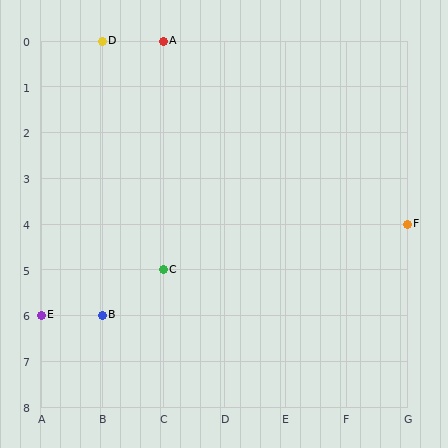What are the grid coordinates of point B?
Point B is at grid coordinates (B, 6).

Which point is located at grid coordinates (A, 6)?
Point E is at (A, 6).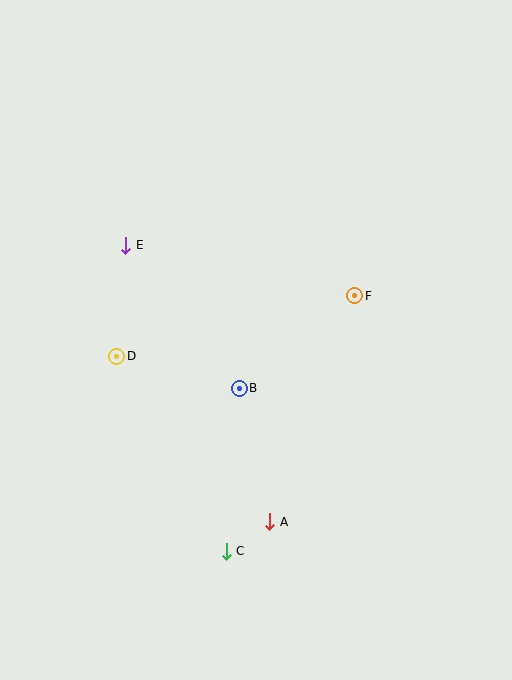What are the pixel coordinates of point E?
Point E is at (126, 245).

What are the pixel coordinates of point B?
Point B is at (239, 388).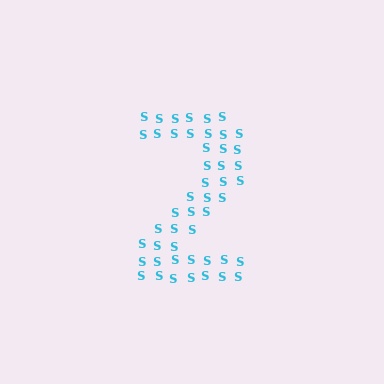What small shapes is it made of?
It is made of small letter S's.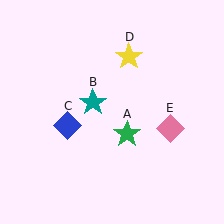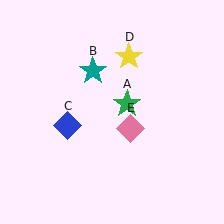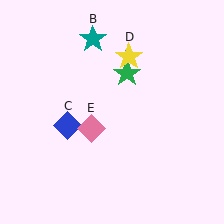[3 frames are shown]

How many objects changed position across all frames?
3 objects changed position: green star (object A), teal star (object B), pink diamond (object E).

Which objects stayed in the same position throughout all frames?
Blue diamond (object C) and yellow star (object D) remained stationary.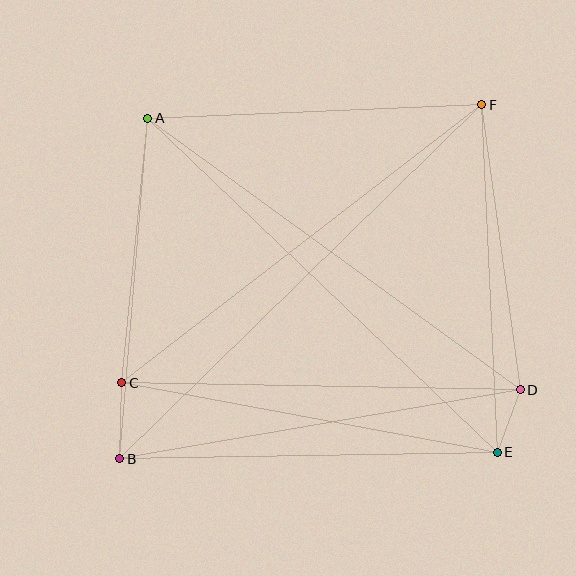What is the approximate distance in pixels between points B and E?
The distance between B and E is approximately 378 pixels.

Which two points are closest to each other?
Points D and E are closest to each other.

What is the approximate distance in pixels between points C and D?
The distance between C and D is approximately 399 pixels.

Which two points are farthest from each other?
Points B and F are farthest from each other.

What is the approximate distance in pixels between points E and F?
The distance between E and F is approximately 348 pixels.